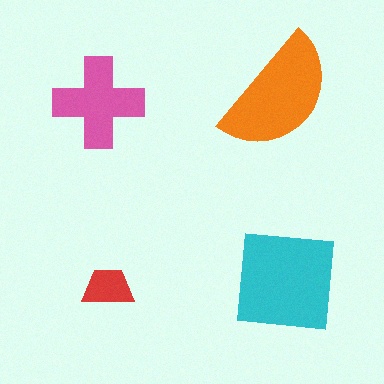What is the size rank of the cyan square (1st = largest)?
1st.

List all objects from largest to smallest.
The cyan square, the orange semicircle, the pink cross, the red trapezoid.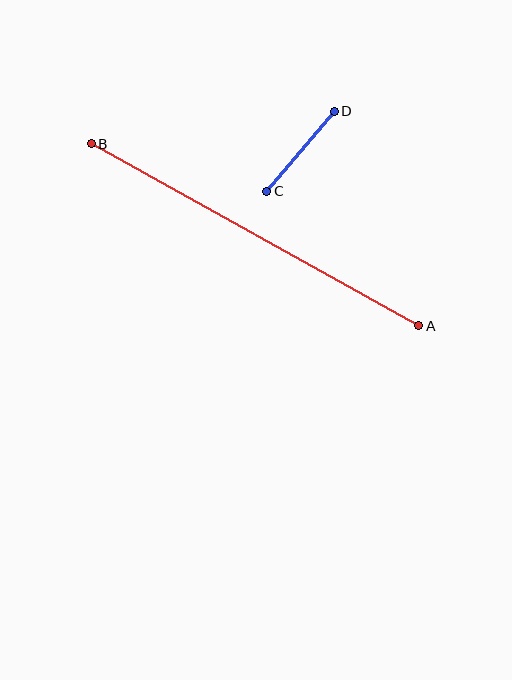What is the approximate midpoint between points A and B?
The midpoint is at approximately (255, 235) pixels.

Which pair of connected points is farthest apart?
Points A and B are farthest apart.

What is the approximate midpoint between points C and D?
The midpoint is at approximately (300, 151) pixels.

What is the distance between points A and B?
The distance is approximately 375 pixels.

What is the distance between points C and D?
The distance is approximately 105 pixels.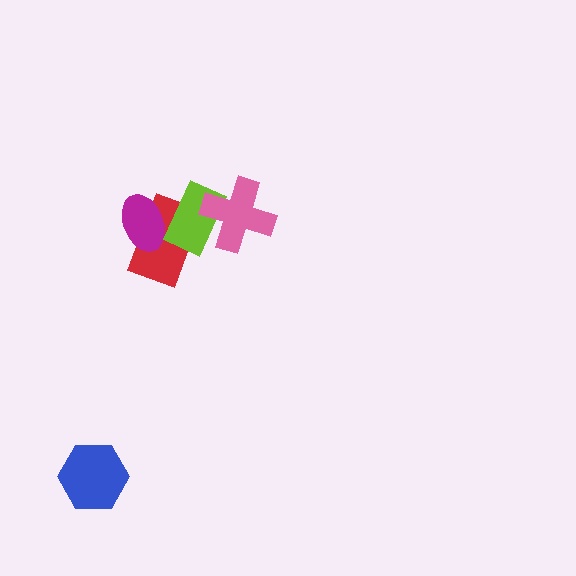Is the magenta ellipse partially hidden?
Yes, it is partially covered by another shape.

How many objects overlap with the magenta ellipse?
2 objects overlap with the magenta ellipse.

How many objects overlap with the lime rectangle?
3 objects overlap with the lime rectangle.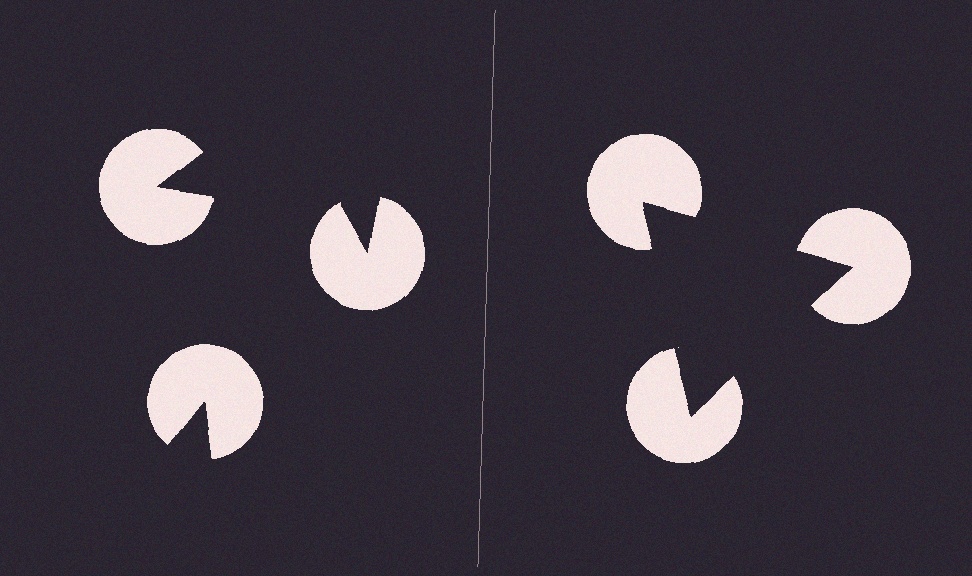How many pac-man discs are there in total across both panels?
6 — 3 on each side.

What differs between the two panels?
The pac-man discs are positioned identically on both sides; only the wedge orientations differ. On the right they align to a triangle; on the left they are misaligned.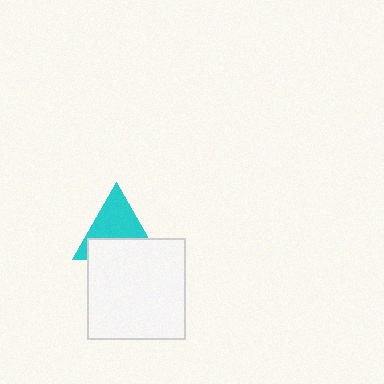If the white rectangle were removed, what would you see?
You would see the complete cyan triangle.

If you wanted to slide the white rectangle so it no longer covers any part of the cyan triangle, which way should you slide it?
Slide it down — that is the most direct way to separate the two shapes.